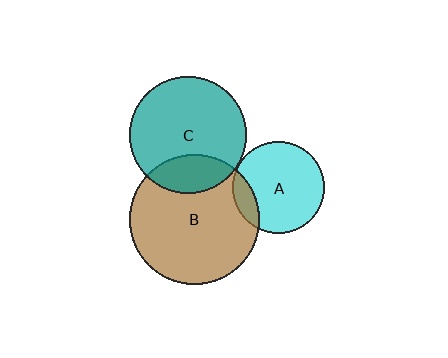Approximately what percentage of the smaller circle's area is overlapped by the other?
Approximately 15%.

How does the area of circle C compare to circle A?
Approximately 1.6 times.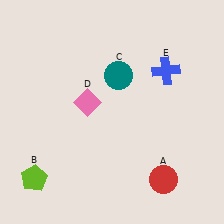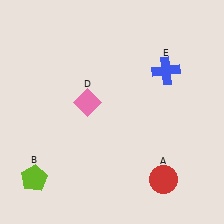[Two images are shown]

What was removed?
The teal circle (C) was removed in Image 2.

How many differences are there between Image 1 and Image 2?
There is 1 difference between the two images.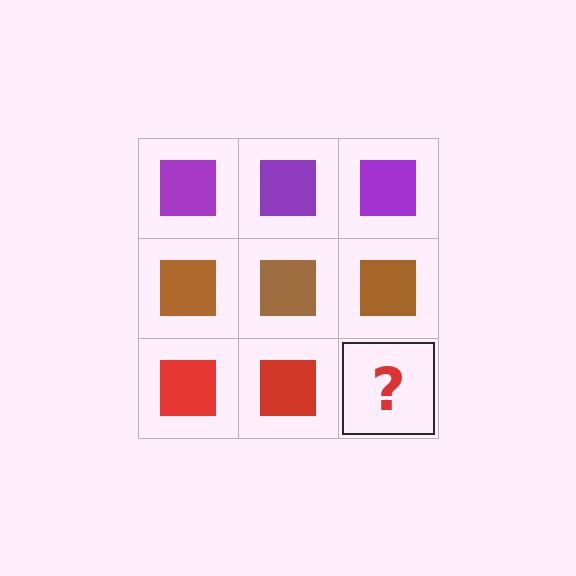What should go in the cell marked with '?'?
The missing cell should contain a red square.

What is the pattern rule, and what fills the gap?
The rule is that each row has a consistent color. The gap should be filled with a red square.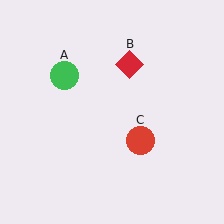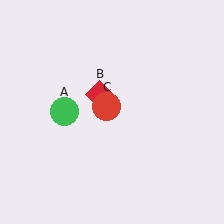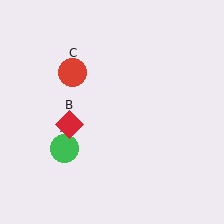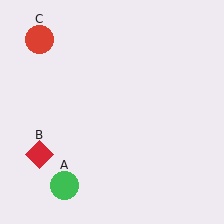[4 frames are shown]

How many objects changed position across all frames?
3 objects changed position: green circle (object A), red diamond (object B), red circle (object C).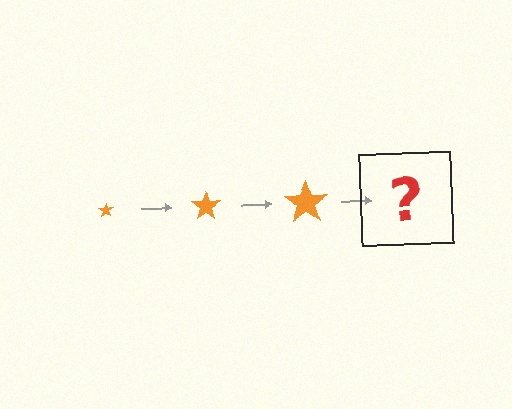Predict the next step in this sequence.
The next step is an orange star, larger than the previous one.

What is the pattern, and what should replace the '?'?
The pattern is that the star gets progressively larger each step. The '?' should be an orange star, larger than the previous one.